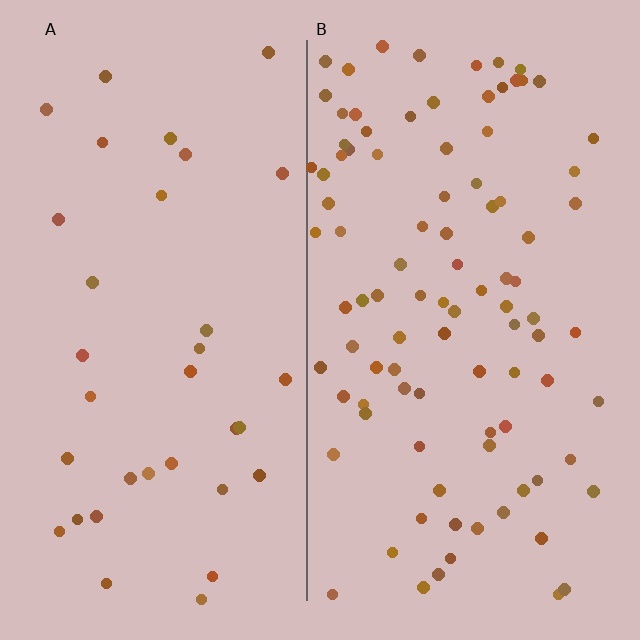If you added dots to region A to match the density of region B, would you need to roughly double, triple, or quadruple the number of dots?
Approximately triple.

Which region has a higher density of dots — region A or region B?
B (the right).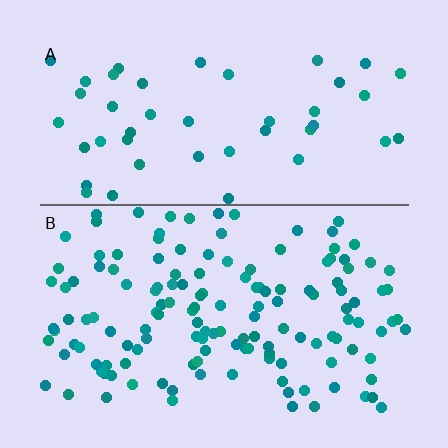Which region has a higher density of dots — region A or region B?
B (the bottom).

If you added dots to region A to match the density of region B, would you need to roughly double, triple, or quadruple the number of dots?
Approximately triple.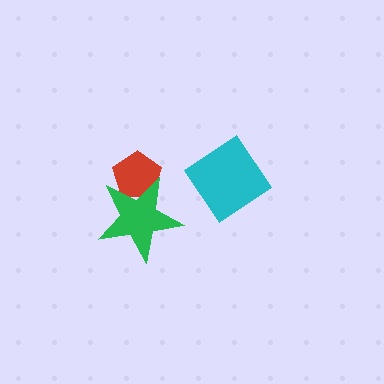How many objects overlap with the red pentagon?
1 object overlaps with the red pentagon.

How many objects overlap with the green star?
1 object overlaps with the green star.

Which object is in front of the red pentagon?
The green star is in front of the red pentagon.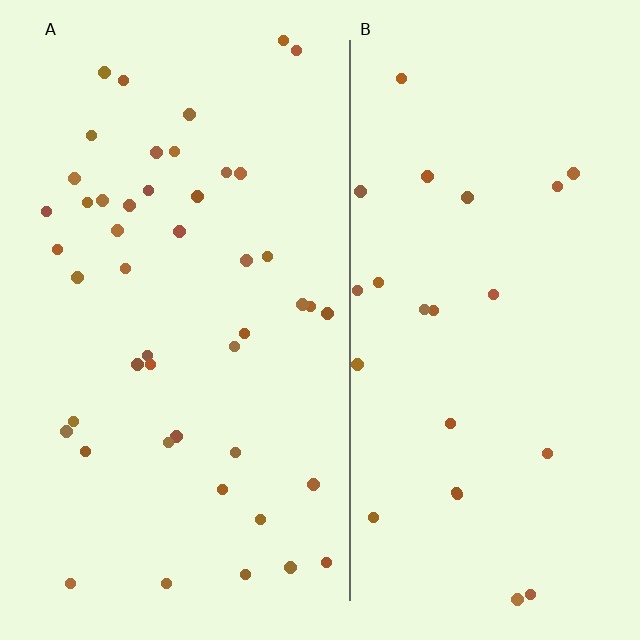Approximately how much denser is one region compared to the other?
Approximately 2.0× — region A over region B.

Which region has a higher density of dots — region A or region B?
A (the left).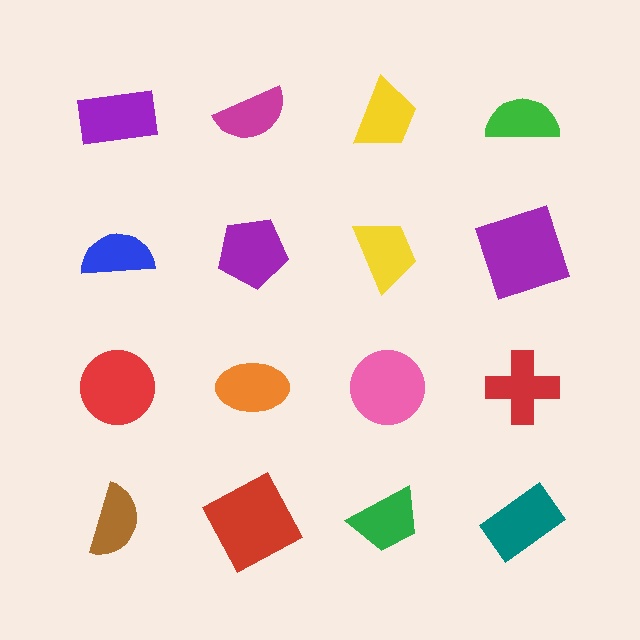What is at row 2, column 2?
A purple pentagon.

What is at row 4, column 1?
A brown semicircle.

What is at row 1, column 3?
A yellow trapezoid.